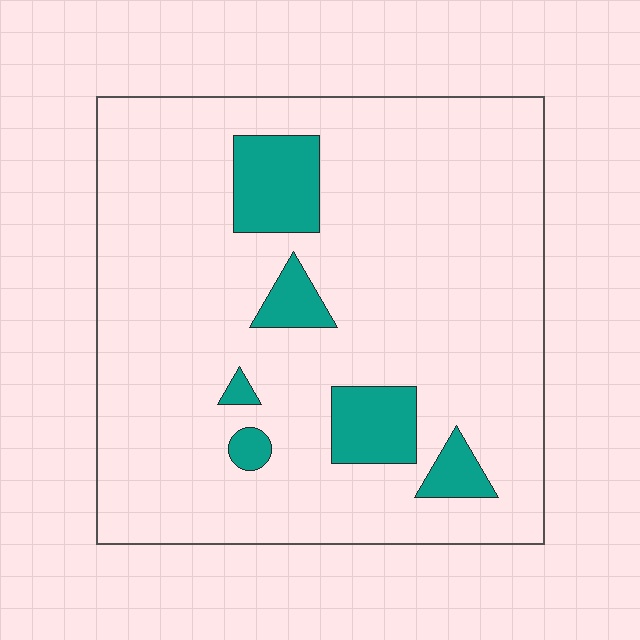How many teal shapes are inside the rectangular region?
6.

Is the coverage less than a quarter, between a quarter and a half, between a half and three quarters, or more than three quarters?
Less than a quarter.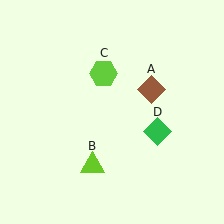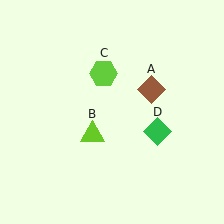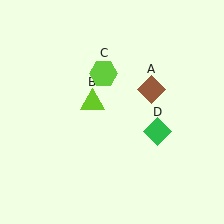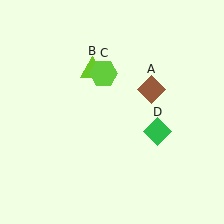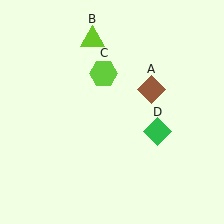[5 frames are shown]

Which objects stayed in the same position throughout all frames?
Brown diamond (object A) and lime hexagon (object C) and green diamond (object D) remained stationary.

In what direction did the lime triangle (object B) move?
The lime triangle (object B) moved up.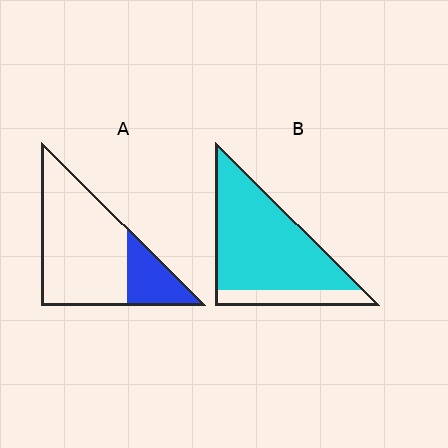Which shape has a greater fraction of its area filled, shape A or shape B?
Shape B.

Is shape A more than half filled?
No.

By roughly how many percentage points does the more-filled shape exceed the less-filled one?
By roughly 60 percentage points (B over A).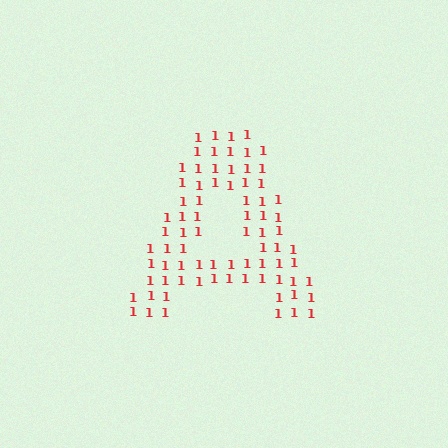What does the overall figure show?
The overall figure shows the letter A.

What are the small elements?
The small elements are digit 1's.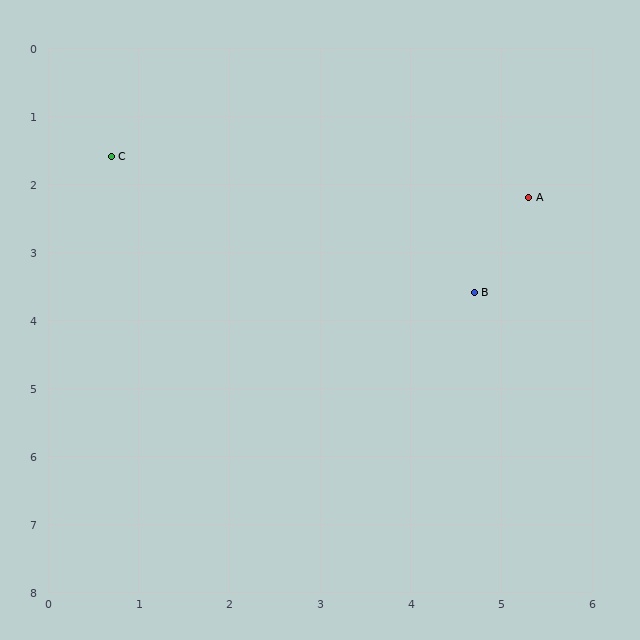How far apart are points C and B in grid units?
Points C and B are about 4.5 grid units apart.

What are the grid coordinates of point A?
Point A is at approximately (5.3, 2.2).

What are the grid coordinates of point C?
Point C is at approximately (0.7, 1.6).